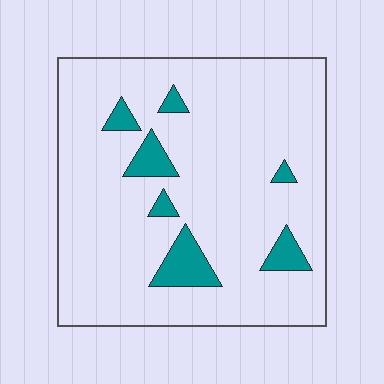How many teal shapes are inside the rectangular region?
7.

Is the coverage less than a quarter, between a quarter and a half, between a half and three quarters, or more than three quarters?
Less than a quarter.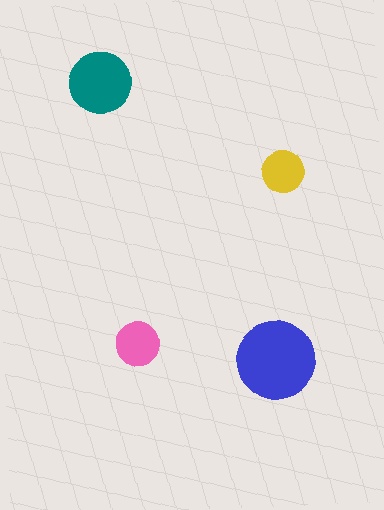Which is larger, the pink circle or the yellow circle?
The pink one.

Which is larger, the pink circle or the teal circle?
The teal one.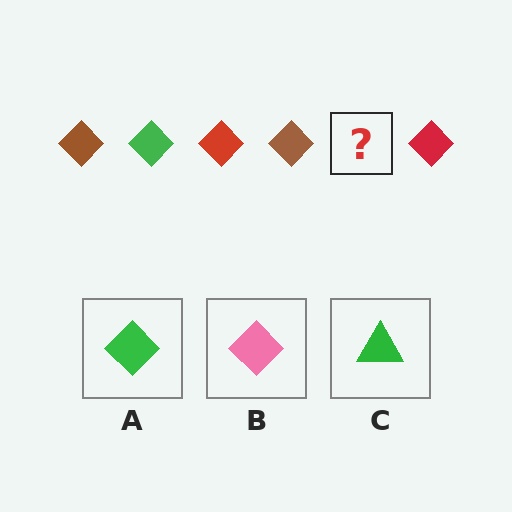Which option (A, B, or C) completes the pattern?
A.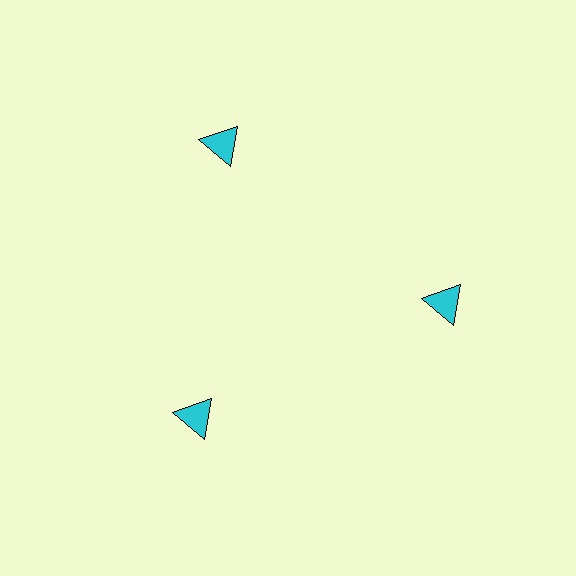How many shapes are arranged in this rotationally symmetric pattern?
There are 3 shapes, arranged in 3 groups of 1.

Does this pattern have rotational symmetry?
Yes, this pattern has 3-fold rotational symmetry. It looks the same after rotating 120 degrees around the center.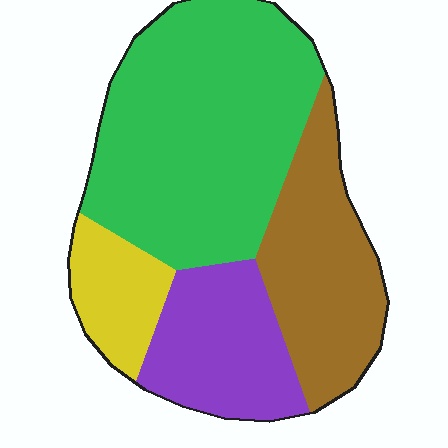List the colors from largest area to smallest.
From largest to smallest: green, brown, purple, yellow.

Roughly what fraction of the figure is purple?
Purple takes up about one fifth (1/5) of the figure.